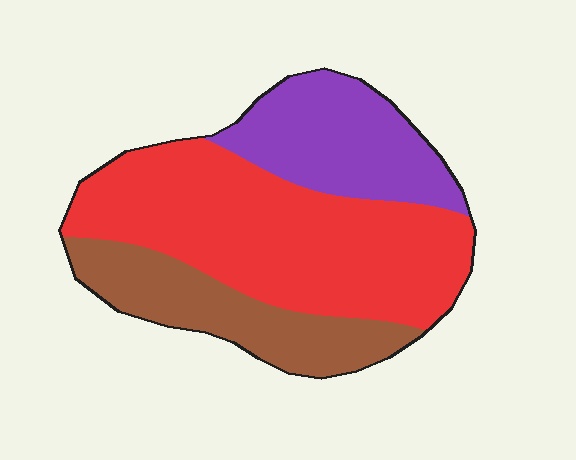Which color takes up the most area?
Red, at roughly 55%.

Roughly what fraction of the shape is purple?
Purple covers roughly 25% of the shape.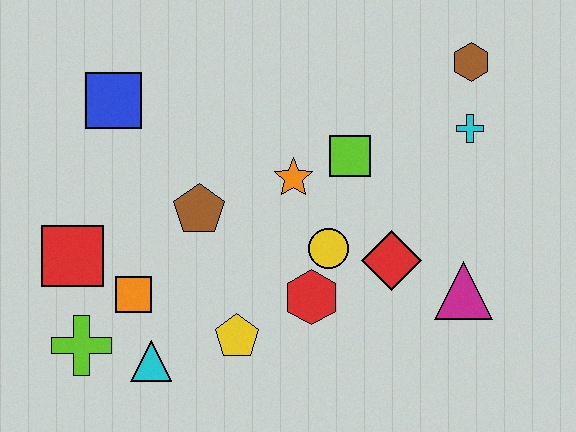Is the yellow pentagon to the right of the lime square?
No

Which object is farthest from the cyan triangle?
The brown hexagon is farthest from the cyan triangle.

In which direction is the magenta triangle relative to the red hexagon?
The magenta triangle is to the right of the red hexagon.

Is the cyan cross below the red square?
No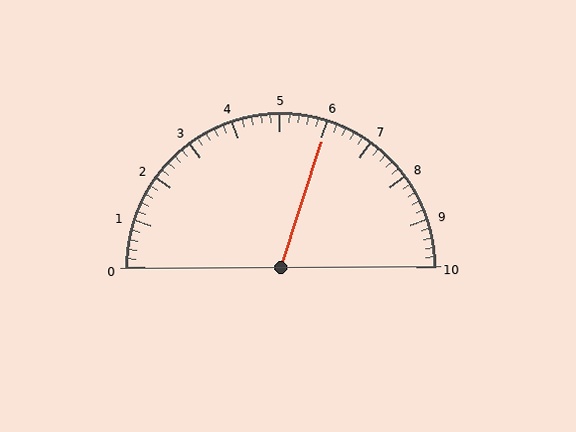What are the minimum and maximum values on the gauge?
The gauge ranges from 0 to 10.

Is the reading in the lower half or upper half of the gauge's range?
The reading is in the upper half of the range (0 to 10).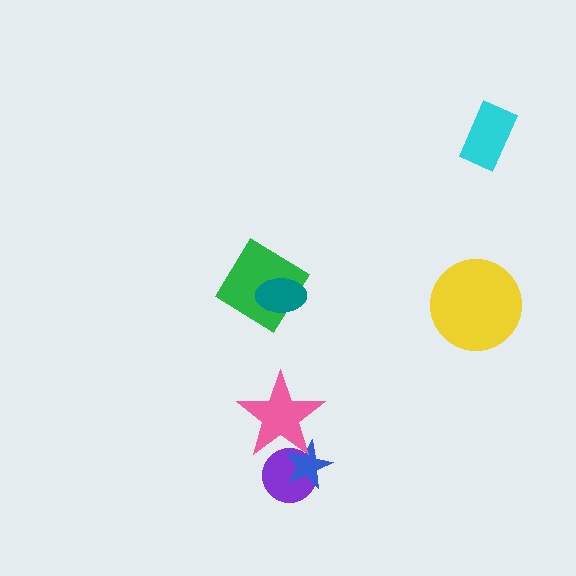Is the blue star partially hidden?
Yes, it is partially covered by another shape.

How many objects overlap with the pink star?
2 objects overlap with the pink star.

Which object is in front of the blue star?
The pink star is in front of the blue star.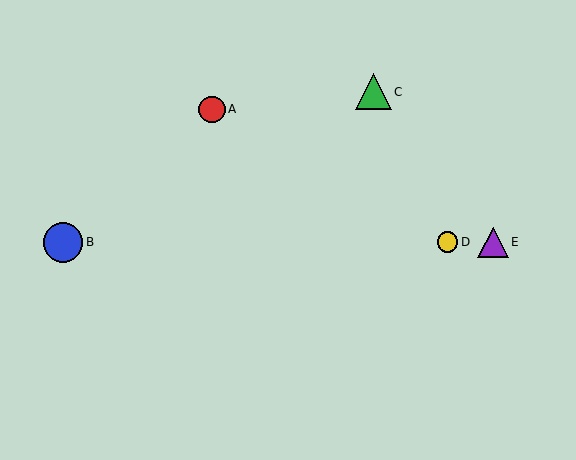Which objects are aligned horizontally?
Objects B, D, E are aligned horizontally.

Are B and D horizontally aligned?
Yes, both are at y≈242.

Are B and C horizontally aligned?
No, B is at y≈242 and C is at y≈92.